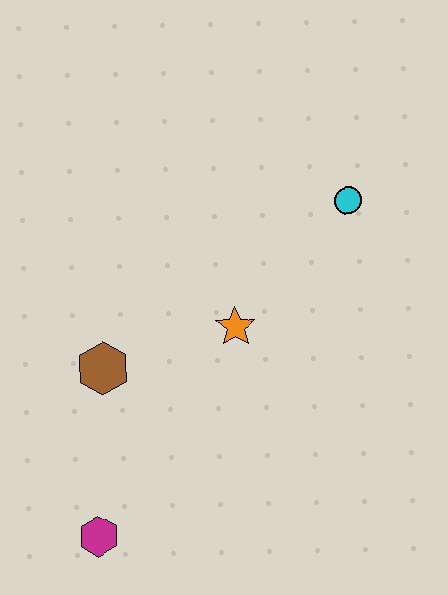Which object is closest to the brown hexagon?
The orange star is closest to the brown hexagon.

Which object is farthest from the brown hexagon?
The cyan circle is farthest from the brown hexagon.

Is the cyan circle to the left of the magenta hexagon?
No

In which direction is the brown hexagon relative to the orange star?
The brown hexagon is to the left of the orange star.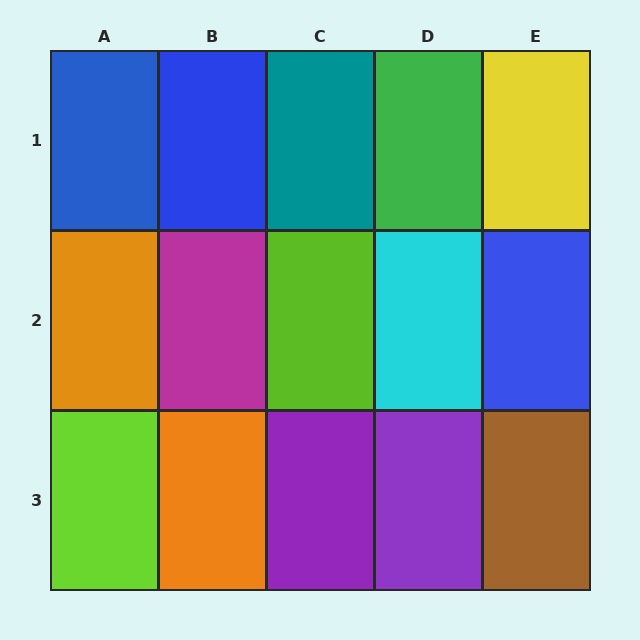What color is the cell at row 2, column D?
Cyan.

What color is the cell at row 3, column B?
Orange.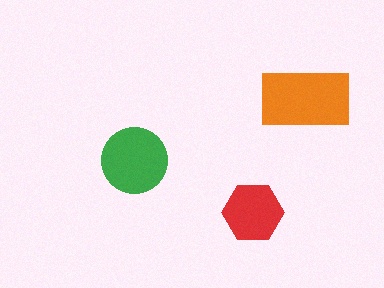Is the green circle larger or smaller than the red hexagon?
Larger.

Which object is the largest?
The orange rectangle.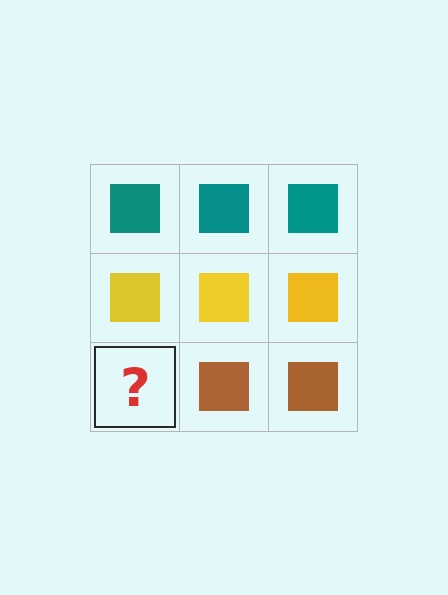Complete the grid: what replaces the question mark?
The question mark should be replaced with a brown square.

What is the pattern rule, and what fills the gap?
The rule is that each row has a consistent color. The gap should be filled with a brown square.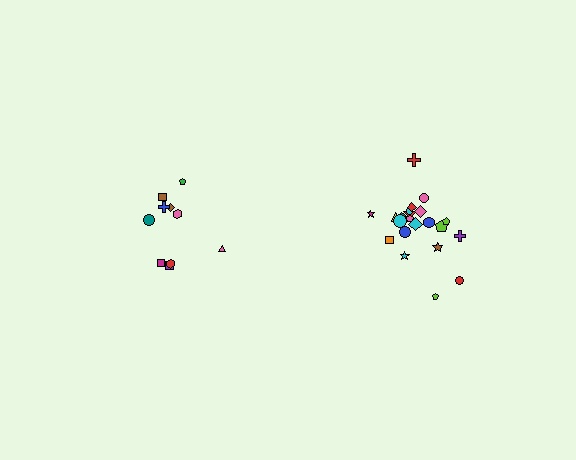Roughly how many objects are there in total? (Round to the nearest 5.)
Roughly 30 objects in total.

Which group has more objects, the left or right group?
The right group.